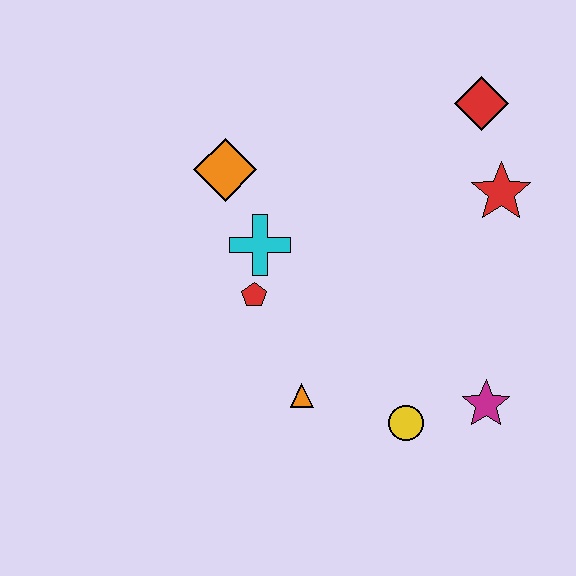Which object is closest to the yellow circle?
The magenta star is closest to the yellow circle.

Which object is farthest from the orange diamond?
The magenta star is farthest from the orange diamond.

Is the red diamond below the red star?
No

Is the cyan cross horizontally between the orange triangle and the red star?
No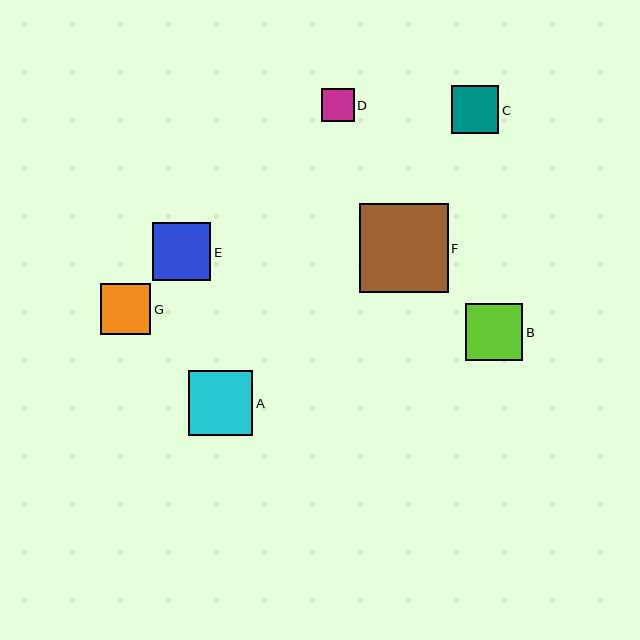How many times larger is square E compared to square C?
Square E is approximately 1.2 times the size of square C.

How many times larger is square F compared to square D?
Square F is approximately 2.7 times the size of square D.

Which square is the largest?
Square F is the largest with a size of approximately 89 pixels.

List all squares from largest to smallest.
From largest to smallest: F, A, E, B, G, C, D.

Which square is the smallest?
Square D is the smallest with a size of approximately 33 pixels.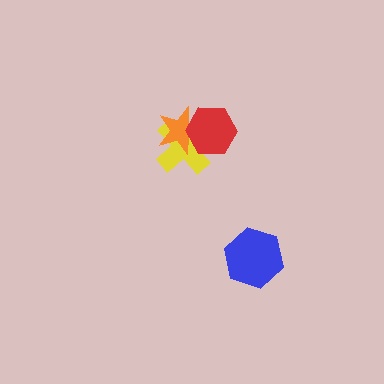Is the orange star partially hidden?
Yes, it is partially covered by another shape.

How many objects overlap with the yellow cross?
2 objects overlap with the yellow cross.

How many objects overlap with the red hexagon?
2 objects overlap with the red hexagon.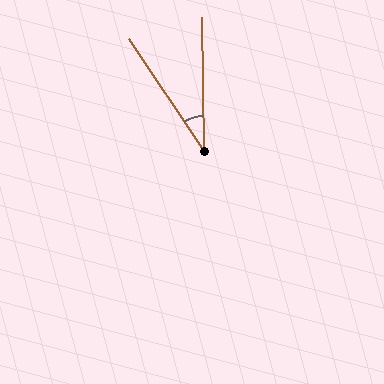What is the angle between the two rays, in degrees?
Approximately 33 degrees.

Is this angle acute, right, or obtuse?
It is acute.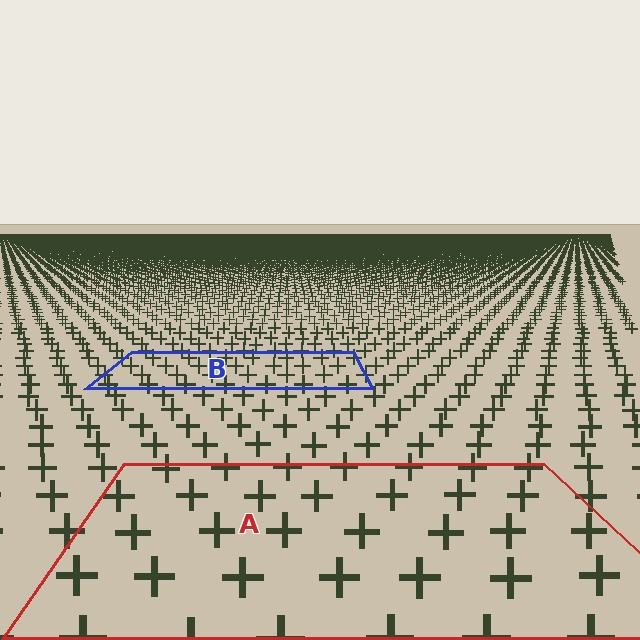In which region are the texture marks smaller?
The texture marks are smaller in region B, because it is farther away.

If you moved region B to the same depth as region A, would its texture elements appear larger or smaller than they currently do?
They would appear larger. At a closer depth, the same texture elements are projected at a bigger on-screen size.